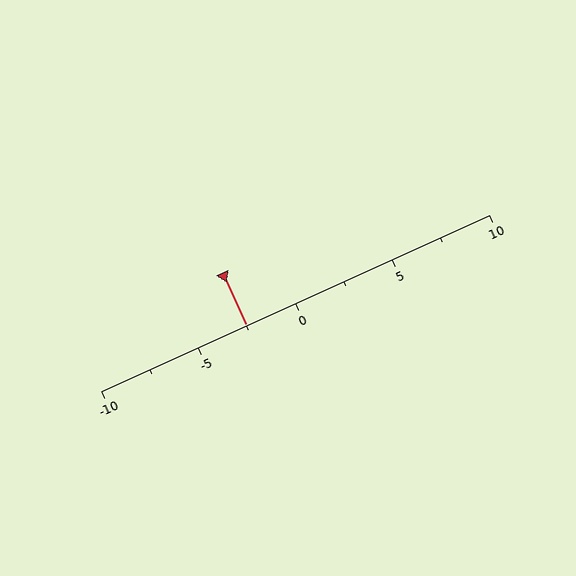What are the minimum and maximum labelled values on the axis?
The axis runs from -10 to 10.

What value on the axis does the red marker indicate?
The marker indicates approximately -2.5.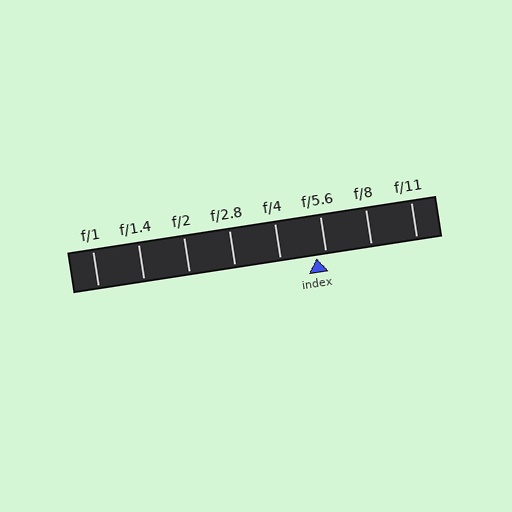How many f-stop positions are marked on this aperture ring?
There are 8 f-stop positions marked.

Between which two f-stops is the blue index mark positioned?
The index mark is between f/4 and f/5.6.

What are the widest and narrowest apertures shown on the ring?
The widest aperture shown is f/1 and the narrowest is f/11.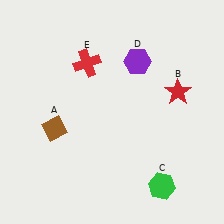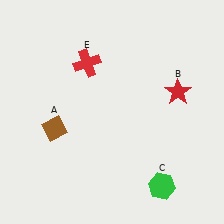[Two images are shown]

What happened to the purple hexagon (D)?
The purple hexagon (D) was removed in Image 2. It was in the top-right area of Image 1.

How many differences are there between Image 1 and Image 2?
There is 1 difference between the two images.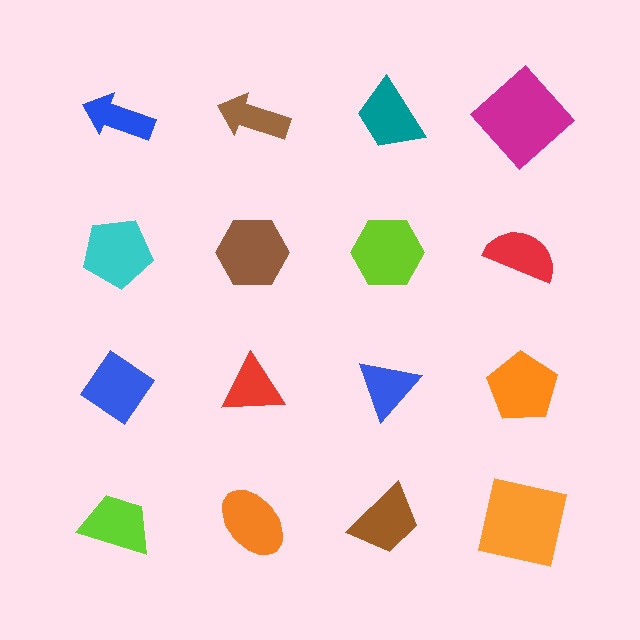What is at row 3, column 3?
A blue triangle.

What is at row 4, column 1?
A lime trapezoid.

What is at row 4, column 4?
An orange square.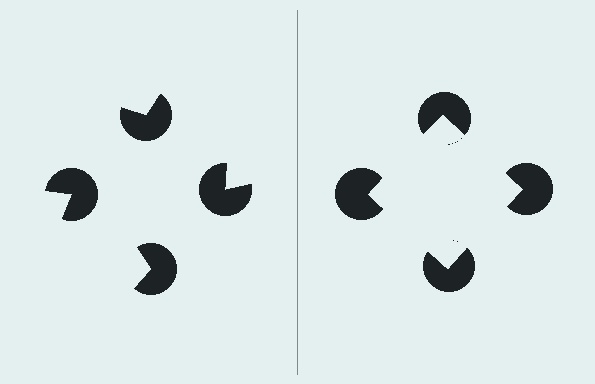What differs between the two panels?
The pac-man discs are positioned identically on both sides; only the wedge orientations differ. On the right they align to a square; on the left they are misaligned.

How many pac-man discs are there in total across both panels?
8 — 4 on each side.